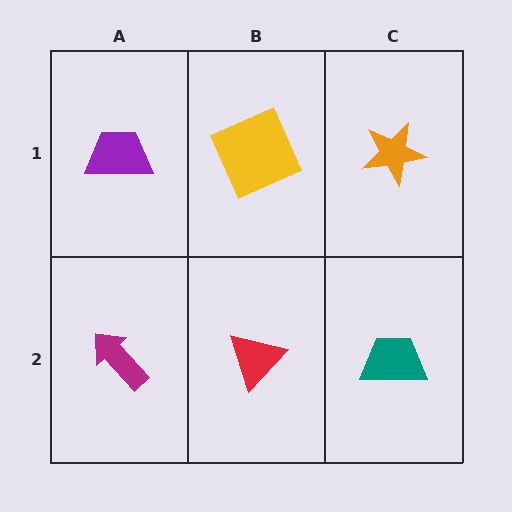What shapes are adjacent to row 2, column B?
A yellow square (row 1, column B), a magenta arrow (row 2, column A), a teal trapezoid (row 2, column C).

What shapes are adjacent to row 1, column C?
A teal trapezoid (row 2, column C), a yellow square (row 1, column B).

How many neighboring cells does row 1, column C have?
2.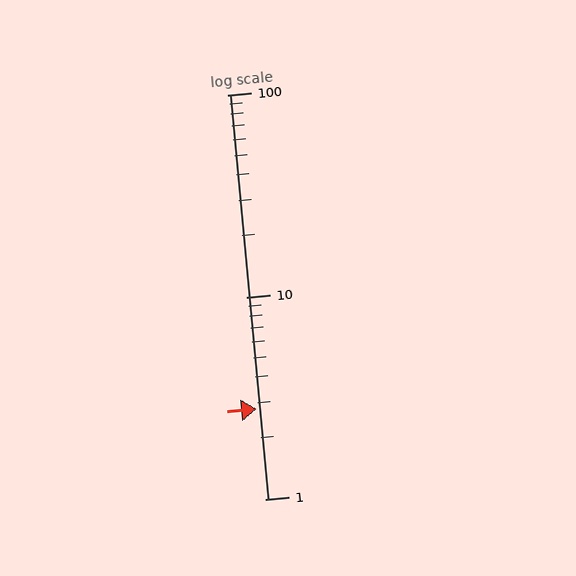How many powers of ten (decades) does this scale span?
The scale spans 2 decades, from 1 to 100.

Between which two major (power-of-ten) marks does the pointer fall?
The pointer is between 1 and 10.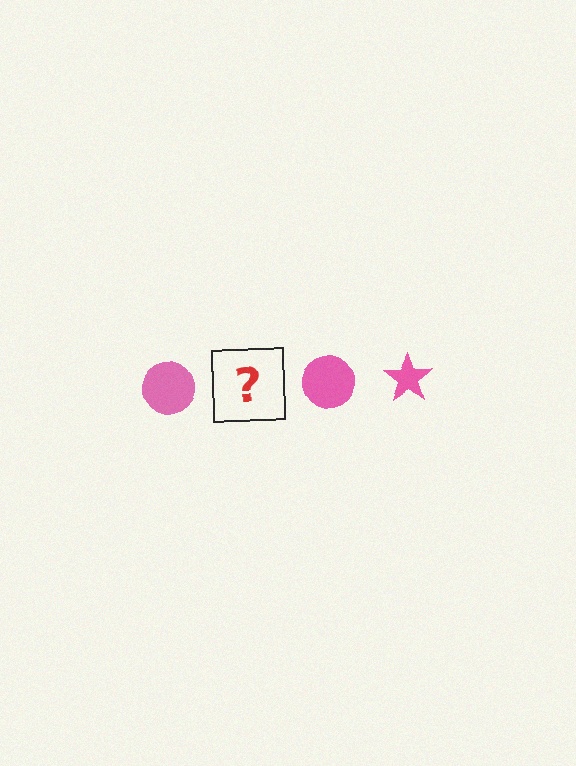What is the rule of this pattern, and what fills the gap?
The rule is that the pattern cycles through circle, star shapes in pink. The gap should be filled with a pink star.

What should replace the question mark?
The question mark should be replaced with a pink star.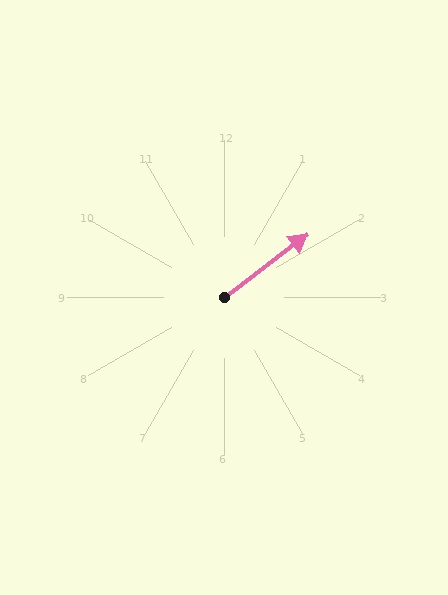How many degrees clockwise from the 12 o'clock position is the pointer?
Approximately 53 degrees.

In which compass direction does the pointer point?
Northeast.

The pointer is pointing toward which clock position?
Roughly 2 o'clock.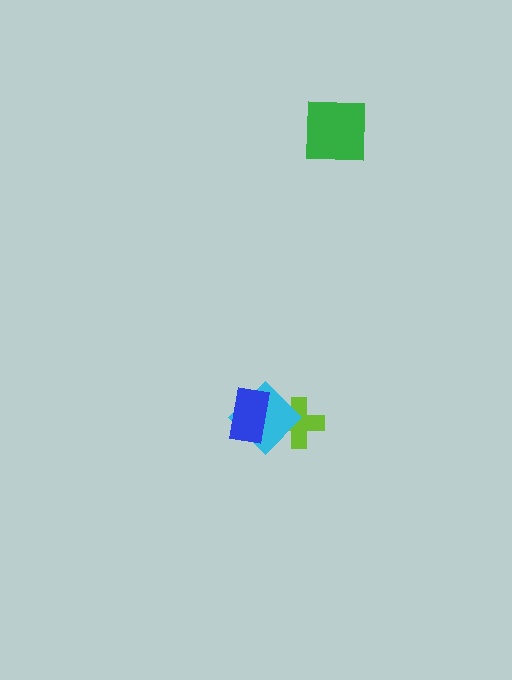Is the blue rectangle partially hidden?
No, no other shape covers it.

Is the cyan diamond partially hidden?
Yes, it is partially covered by another shape.